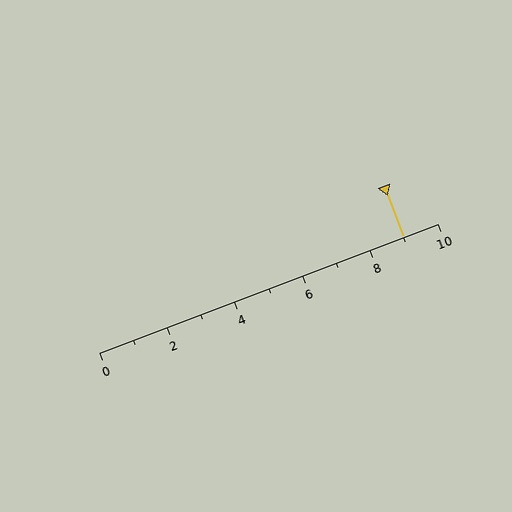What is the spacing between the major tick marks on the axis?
The major ticks are spaced 2 apart.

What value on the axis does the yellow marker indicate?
The marker indicates approximately 9.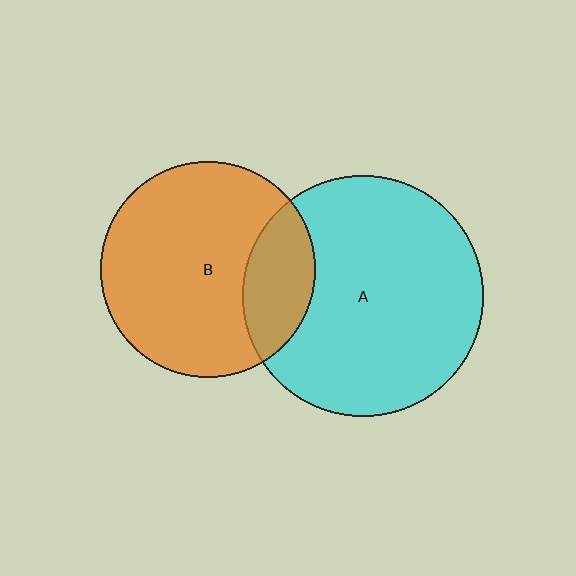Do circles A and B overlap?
Yes.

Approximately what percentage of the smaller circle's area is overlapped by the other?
Approximately 20%.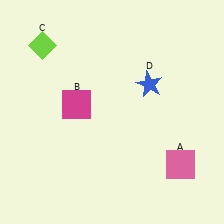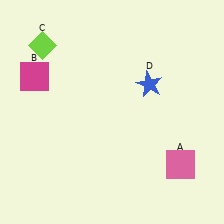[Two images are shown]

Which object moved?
The magenta square (B) moved left.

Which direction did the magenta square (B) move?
The magenta square (B) moved left.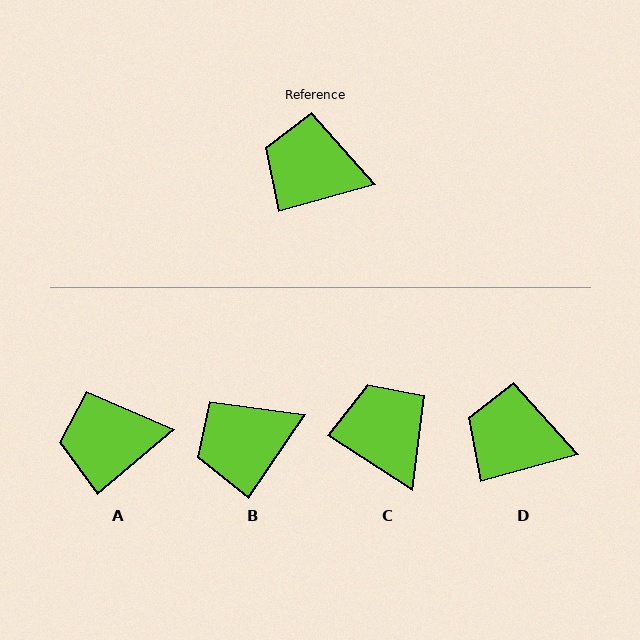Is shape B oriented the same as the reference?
No, it is off by about 40 degrees.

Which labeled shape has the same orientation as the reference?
D.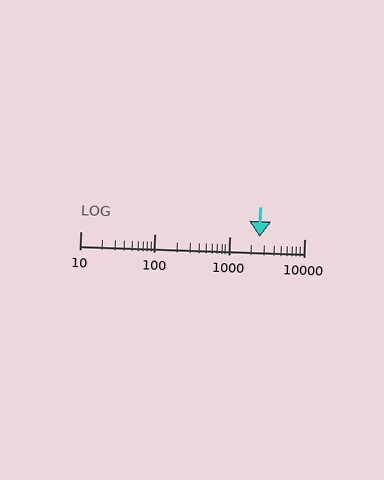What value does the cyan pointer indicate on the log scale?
The pointer indicates approximately 2500.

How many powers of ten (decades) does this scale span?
The scale spans 3 decades, from 10 to 10000.